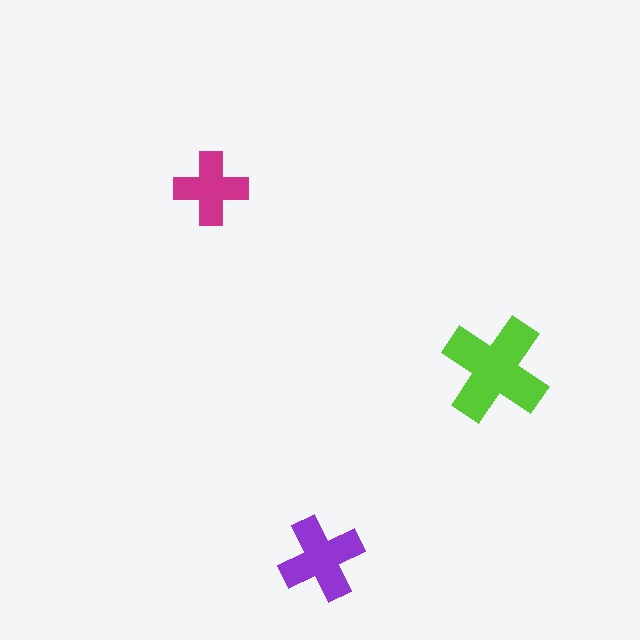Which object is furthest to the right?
The lime cross is rightmost.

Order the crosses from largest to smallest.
the lime one, the purple one, the magenta one.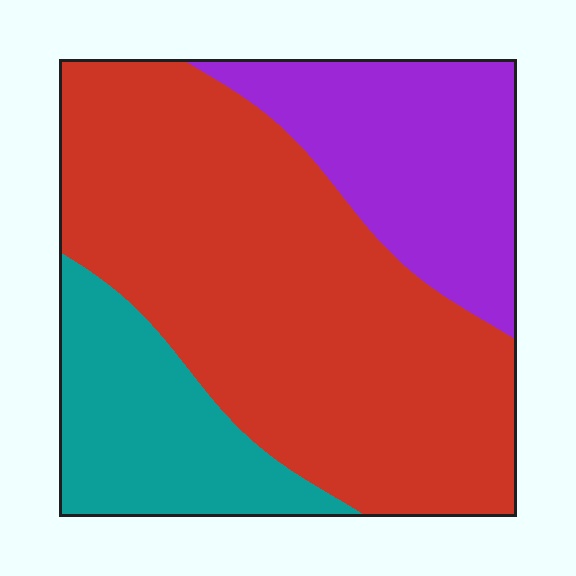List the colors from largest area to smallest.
From largest to smallest: red, purple, teal.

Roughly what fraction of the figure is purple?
Purple takes up about one quarter (1/4) of the figure.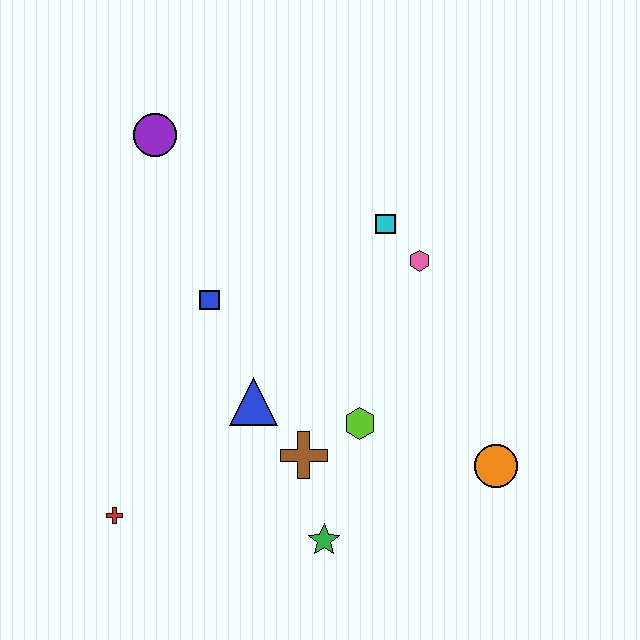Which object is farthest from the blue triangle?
The purple circle is farthest from the blue triangle.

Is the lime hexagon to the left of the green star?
No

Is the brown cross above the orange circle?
Yes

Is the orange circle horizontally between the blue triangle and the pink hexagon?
No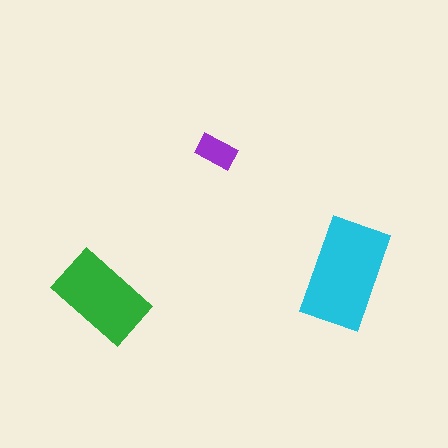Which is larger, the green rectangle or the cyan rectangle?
The cyan one.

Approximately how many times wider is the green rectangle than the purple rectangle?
About 2.5 times wider.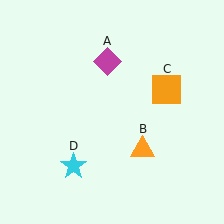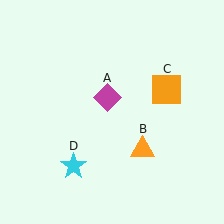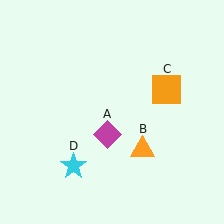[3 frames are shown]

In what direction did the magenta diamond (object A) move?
The magenta diamond (object A) moved down.